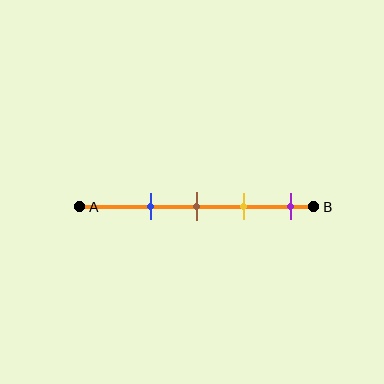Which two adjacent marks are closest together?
The brown and yellow marks are the closest adjacent pair.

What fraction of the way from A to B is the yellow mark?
The yellow mark is approximately 70% (0.7) of the way from A to B.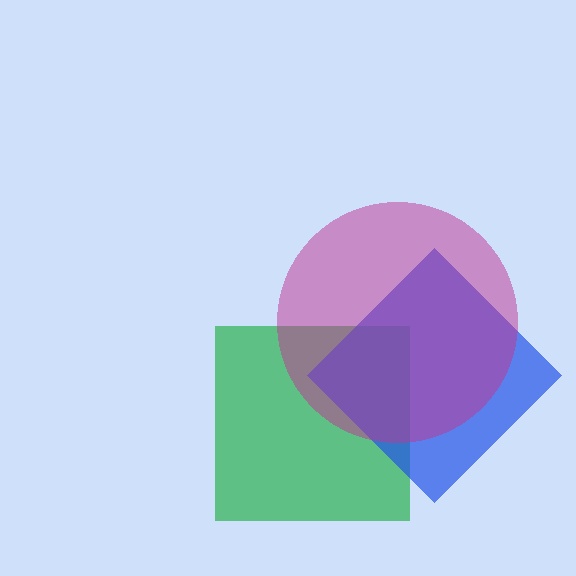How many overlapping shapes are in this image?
There are 3 overlapping shapes in the image.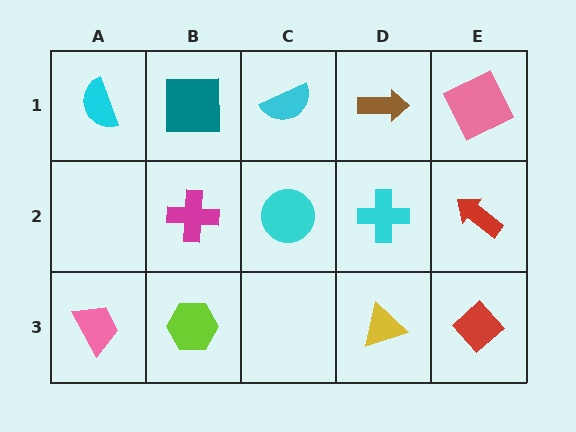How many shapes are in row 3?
4 shapes.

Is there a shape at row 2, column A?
No, that cell is empty.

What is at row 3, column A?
A pink trapezoid.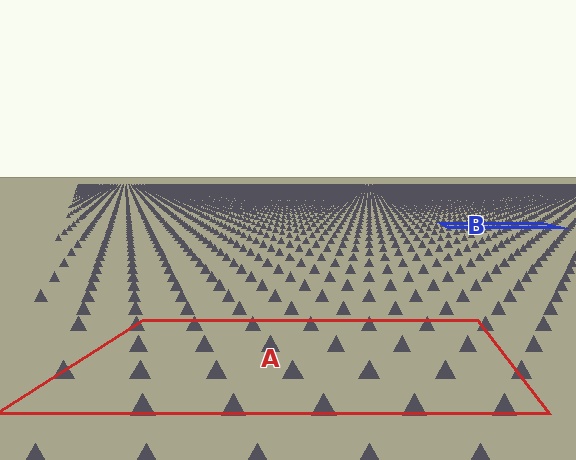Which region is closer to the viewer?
Region A is closer. The texture elements there are larger and more spread out.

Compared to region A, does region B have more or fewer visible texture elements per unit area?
Region B has more texture elements per unit area — they are packed more densely because it is farther away.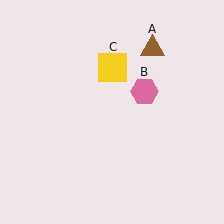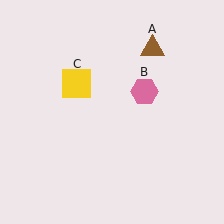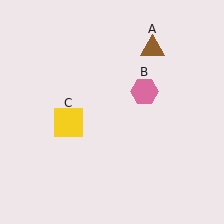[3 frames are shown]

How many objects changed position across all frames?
1 object changed position: yellow square (object C).